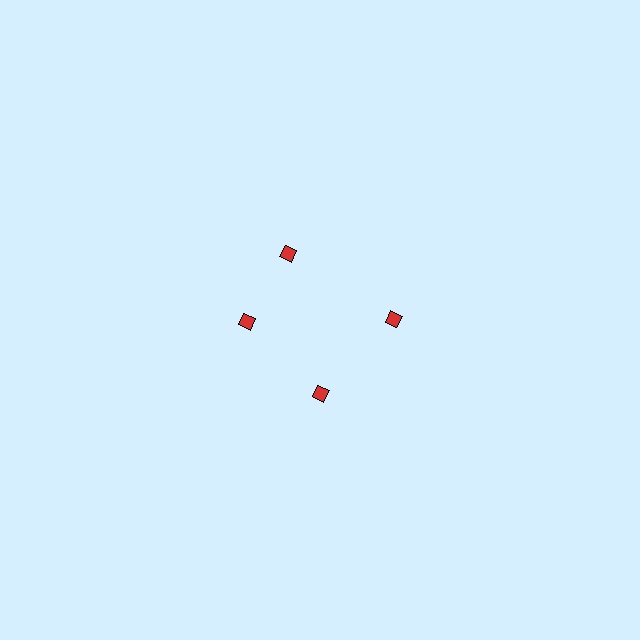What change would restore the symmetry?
The symmetry would be restored by rotating it back into even spacing with its neighbors so that all 4 diamonds sit at equal angles and equal distance from the center.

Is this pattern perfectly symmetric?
No. The 4 red diamonds are arranged in a ring, but one element near the 12 o'clock position is rotated out of alignment along the ring, breaking the 4-fold rotational symmetry.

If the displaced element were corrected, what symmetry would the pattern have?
It would have 4-fold rotational symmetry — the pattern would map onto itself every 90 degrees.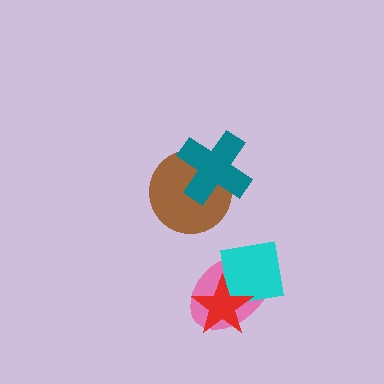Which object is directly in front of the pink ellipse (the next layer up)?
The cyan square is directly in front of the pink ellipse.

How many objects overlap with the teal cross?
1 object overlaps with the teal cross.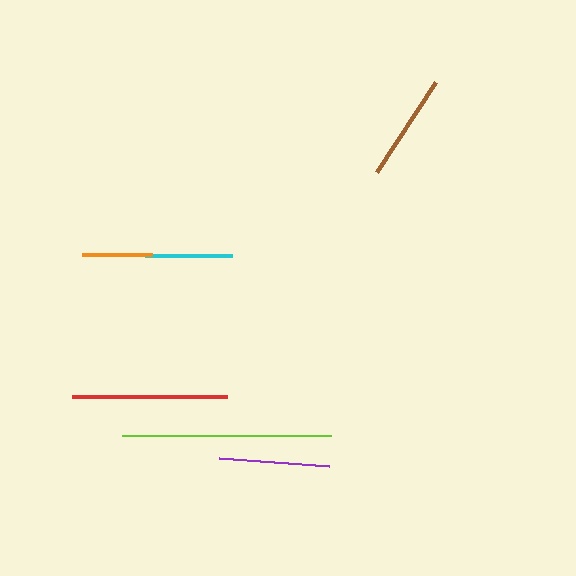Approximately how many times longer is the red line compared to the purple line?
The red line is approximately 1.4 times the length of the purple line.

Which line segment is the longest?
The lime line is the longest at approximately 209 pixels.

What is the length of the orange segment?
The orange segment is approximately 70 pixels long.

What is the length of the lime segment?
The lime segment is approximately 209 pixels long.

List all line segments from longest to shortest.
From longest to shortest: lime, red, purple, brown, cyan, orange.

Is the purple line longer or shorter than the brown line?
The purple line is longer than the brown line.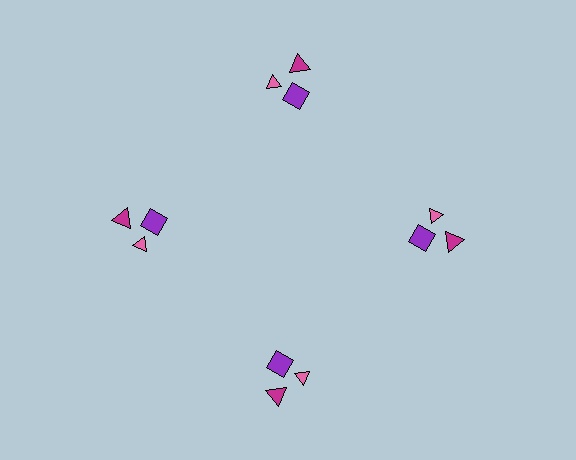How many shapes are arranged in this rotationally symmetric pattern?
There are 12 shapes, arranged in 4 groups of 3.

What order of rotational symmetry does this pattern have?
This pattern has 4-fold rotational symmetry.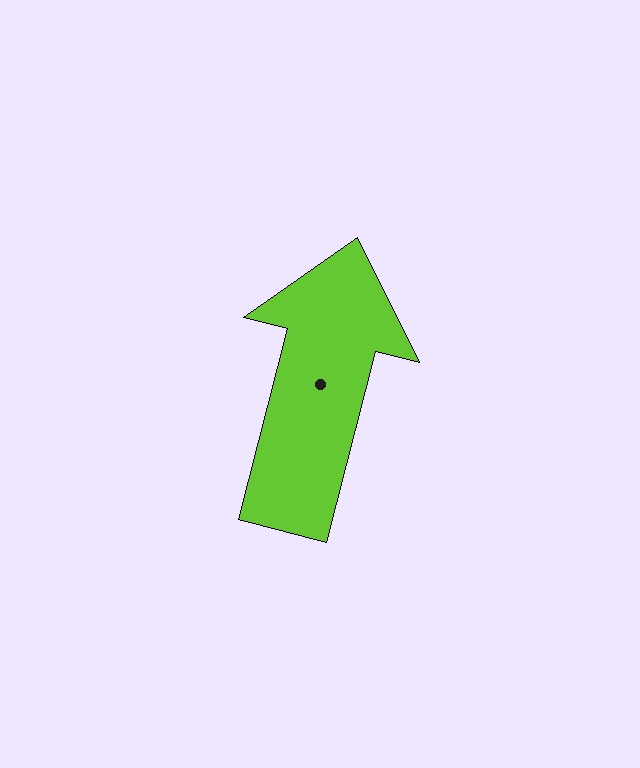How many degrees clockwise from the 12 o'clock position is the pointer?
Approximately 14 degrees.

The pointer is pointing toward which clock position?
Roughly 12 o'clock.